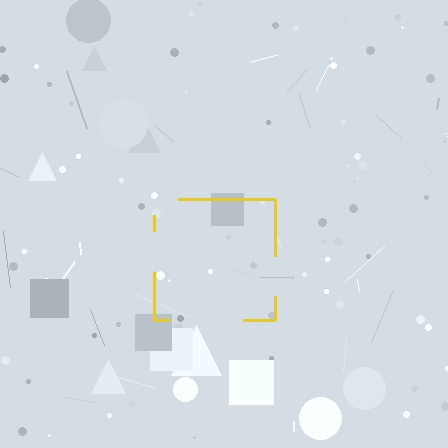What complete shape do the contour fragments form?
The contour fragments form a square.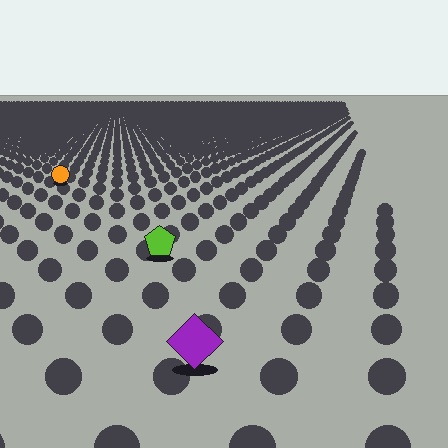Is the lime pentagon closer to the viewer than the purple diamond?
No. The purple diamond is closer — you can tell from the texture gradient: the ground texture is coarser near it.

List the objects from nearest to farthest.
From nearest to farthest: the purple diamond, the lime pentagon, the orange circle.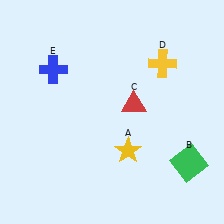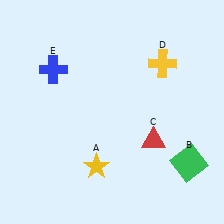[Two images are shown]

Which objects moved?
The objects that moved are: the yellow star (A), the red triangle (C).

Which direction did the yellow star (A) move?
The yellow star (A) moved left.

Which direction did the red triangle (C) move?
The red triangle (C) moved down.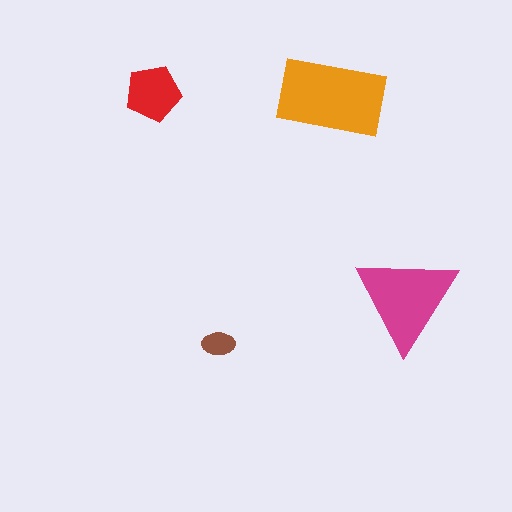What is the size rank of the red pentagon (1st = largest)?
3rd.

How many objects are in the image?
There are 4 objects in the image.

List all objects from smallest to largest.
The brown ellipse, the red pentagon, the magenta triangle, the orange rectangle.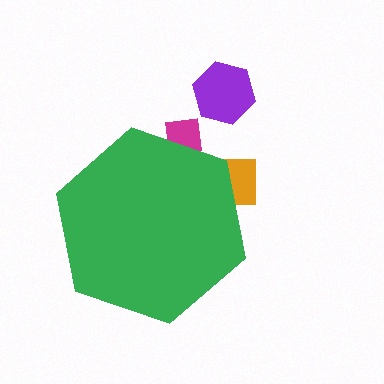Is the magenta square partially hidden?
Yes, the magenta square is partially hidden behind the green hexagon.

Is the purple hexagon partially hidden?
No, the purple hexagon is fully visible.